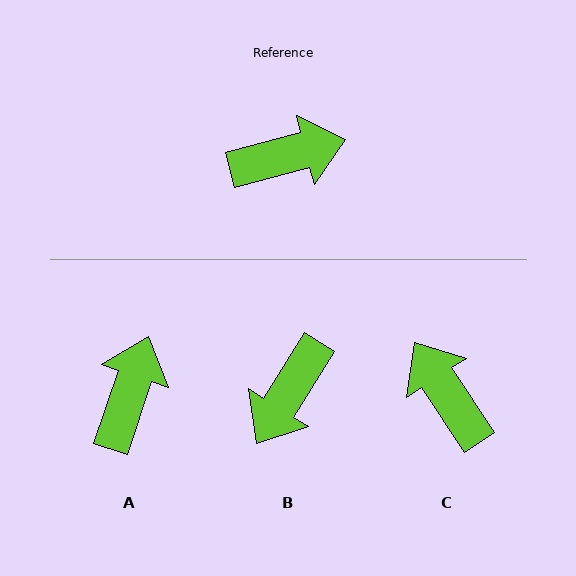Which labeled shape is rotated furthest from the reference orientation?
B, about 137 degrees away.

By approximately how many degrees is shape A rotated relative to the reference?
Approximately 57 degrees counter-clockwise.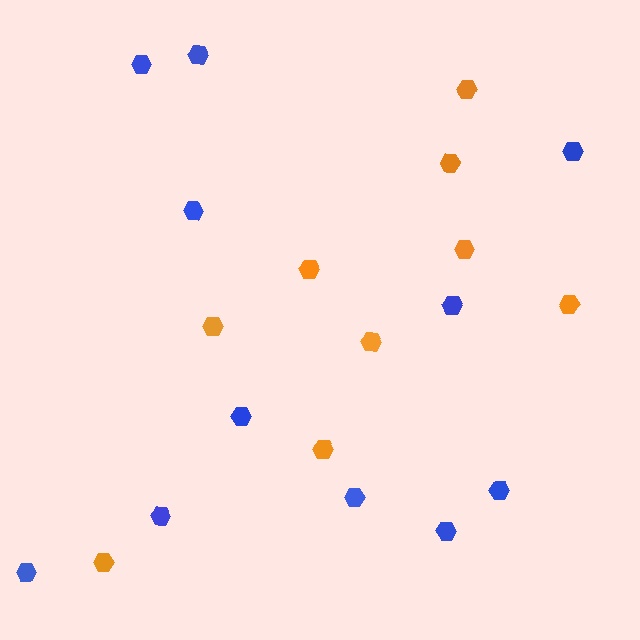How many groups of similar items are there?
There are 2 groups: one group of orange hexagons (9) and one group of blue hexagons (11).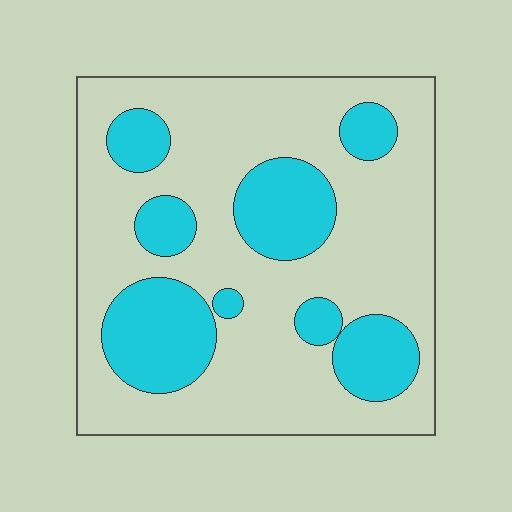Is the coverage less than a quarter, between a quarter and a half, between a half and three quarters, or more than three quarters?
Between a quarter and a half.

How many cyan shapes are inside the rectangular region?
8.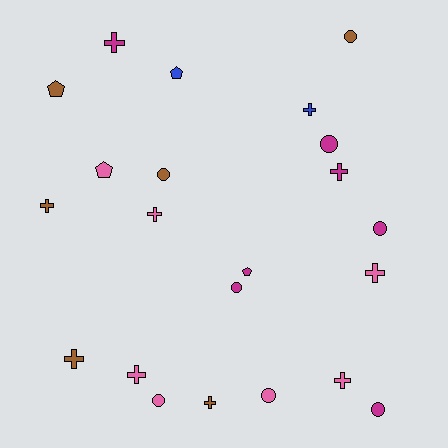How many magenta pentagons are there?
There is 1 magenta pentagon.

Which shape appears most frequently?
Cross, with 10 objects.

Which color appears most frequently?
Pink, with 7 objects.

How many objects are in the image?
There are 22 objects.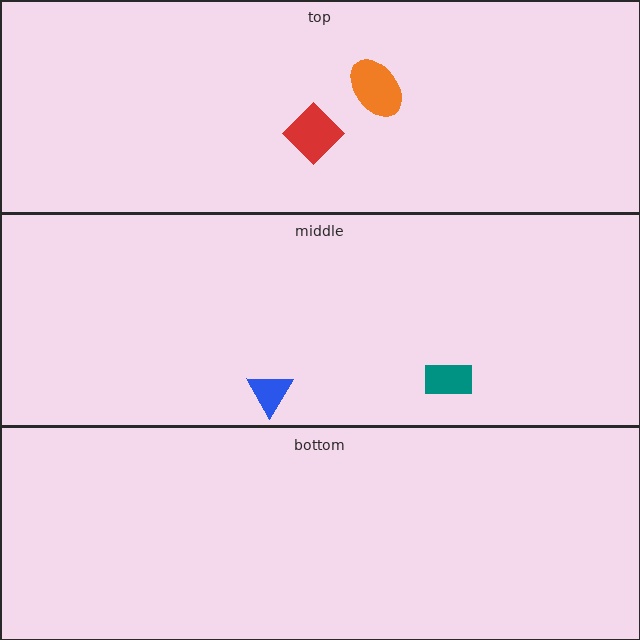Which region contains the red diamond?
The top region.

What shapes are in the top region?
The orange ellipse, the red diamond.